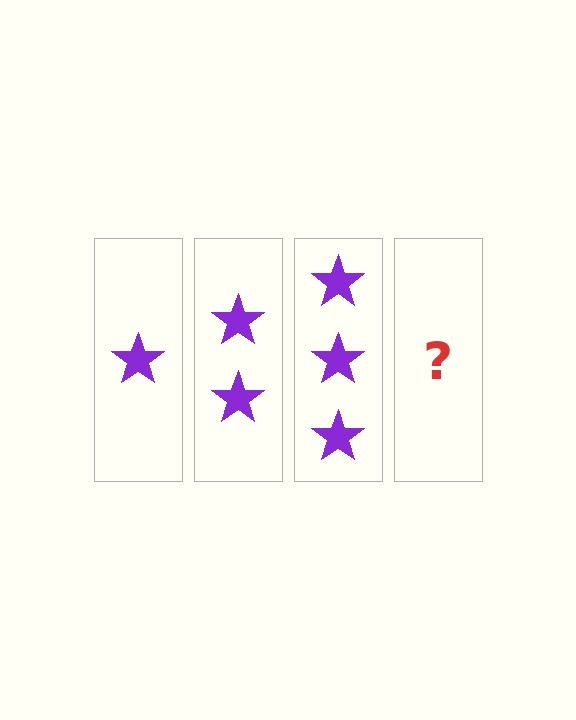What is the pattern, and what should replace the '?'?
The pattern is that each step adds one more star. The '?' should be 4 stars.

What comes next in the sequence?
The next element should be 4 stars.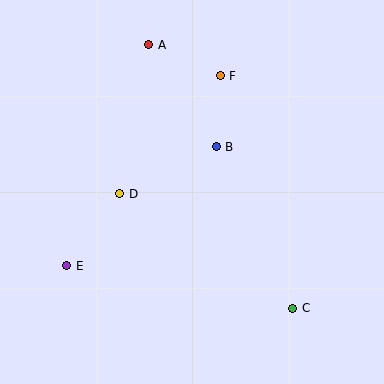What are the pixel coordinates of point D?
Point D is at (120, 194).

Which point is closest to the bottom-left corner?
Point E is closest to the bottom-left corner.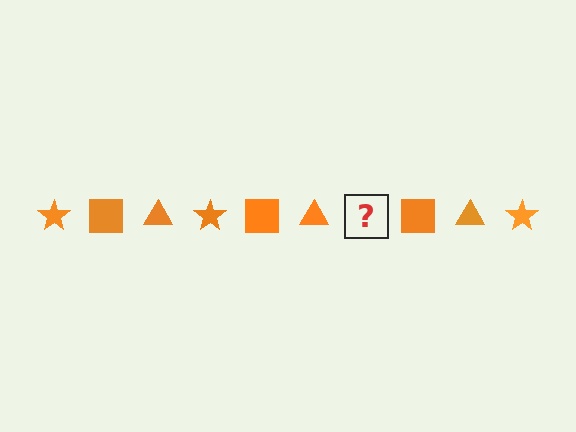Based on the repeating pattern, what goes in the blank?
The blank should be an orange star.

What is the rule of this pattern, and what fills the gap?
The rule is that the pattern cycles through star, square, triangle shapes in orange. The gap should be filled with an orange star.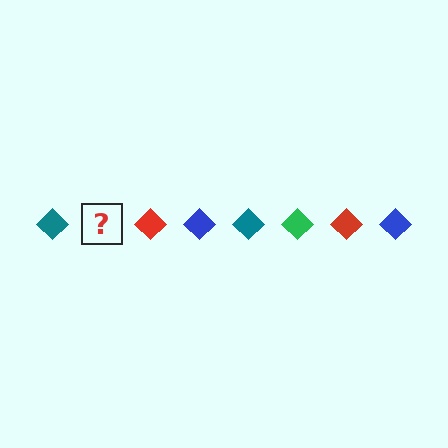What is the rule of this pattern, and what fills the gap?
The rule is that the pattern cycles through teal, green, red, blue diamonds. The gap should be filled with a green diamond.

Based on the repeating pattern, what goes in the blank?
The blank should be a green diamond.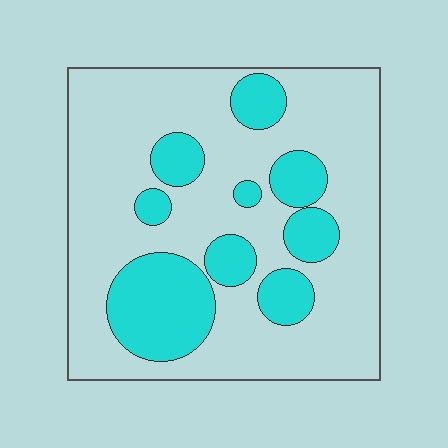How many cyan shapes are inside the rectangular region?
9.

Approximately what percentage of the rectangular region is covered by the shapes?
Approximately 25%.